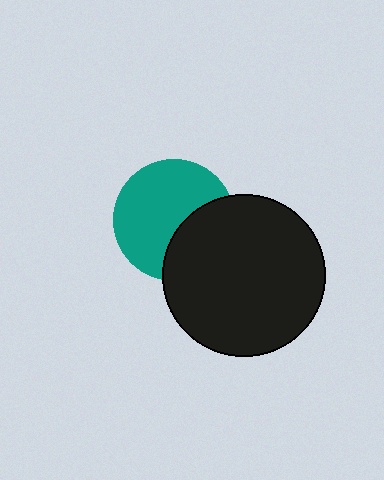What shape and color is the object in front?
The object in front is a black circle.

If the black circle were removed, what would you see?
You would see the complete teal circle.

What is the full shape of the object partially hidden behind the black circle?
The partially hidden object is a teal circle.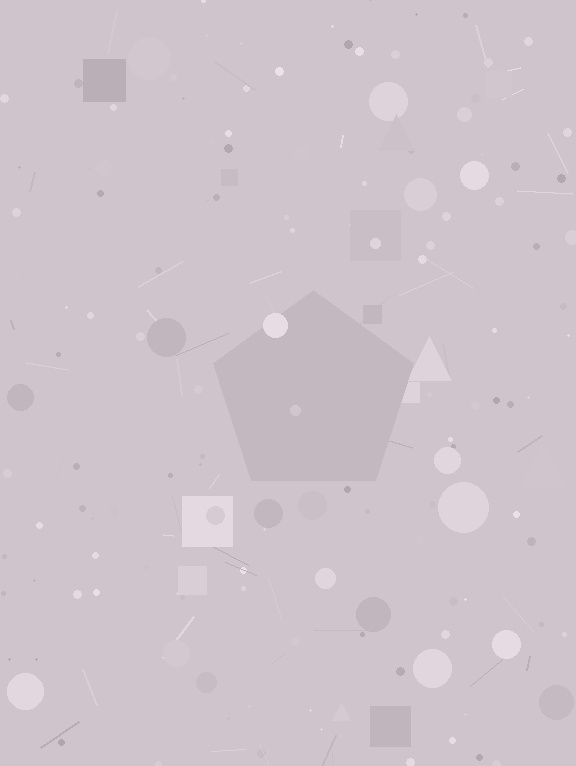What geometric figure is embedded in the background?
A pentagon is embedded in the background.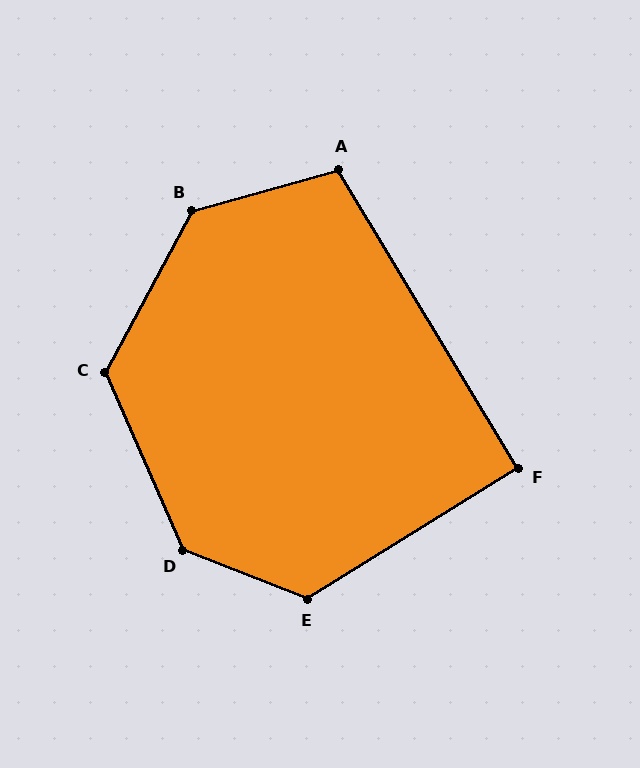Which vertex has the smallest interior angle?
F, at approximately 91 degrees.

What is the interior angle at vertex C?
Approximately 128 degrees (obtuse).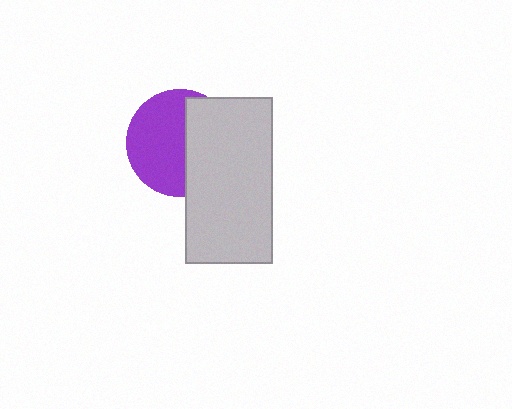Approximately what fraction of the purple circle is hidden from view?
Roughly 42% of the purple circle is hidden behind the light gray rectangle.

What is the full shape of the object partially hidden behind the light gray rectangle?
The partially hidden object is a purple circle.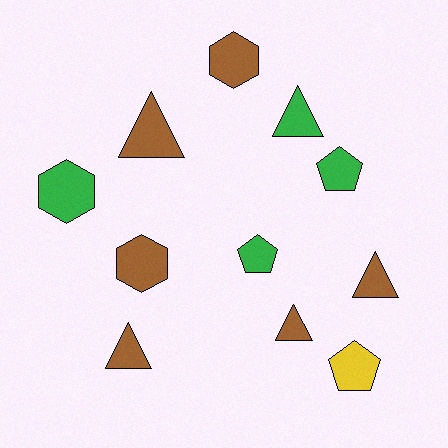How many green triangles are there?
There is 1 green triangle.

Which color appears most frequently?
Brown, with 6 objects.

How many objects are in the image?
There are 11 objects.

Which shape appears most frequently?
Triangle, with 5 objects.